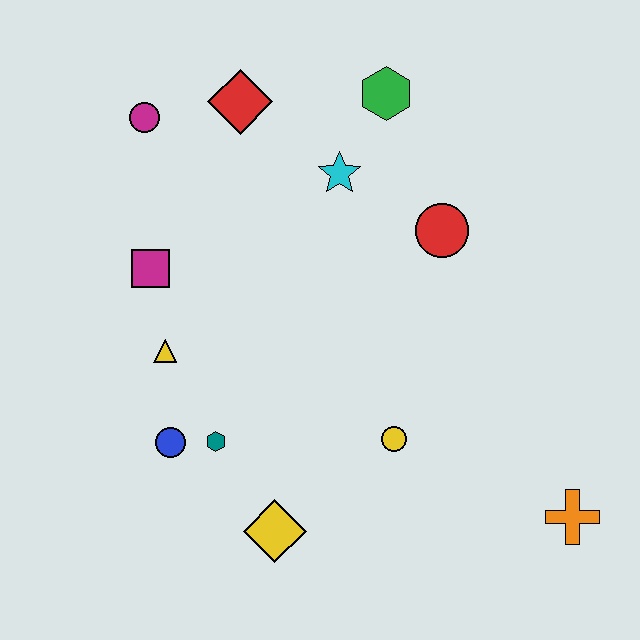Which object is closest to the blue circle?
The teal hexagon is closest to the blue circle.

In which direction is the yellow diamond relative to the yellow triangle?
The yellow diamond is below the yellow triangle.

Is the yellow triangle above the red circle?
No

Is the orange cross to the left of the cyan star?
No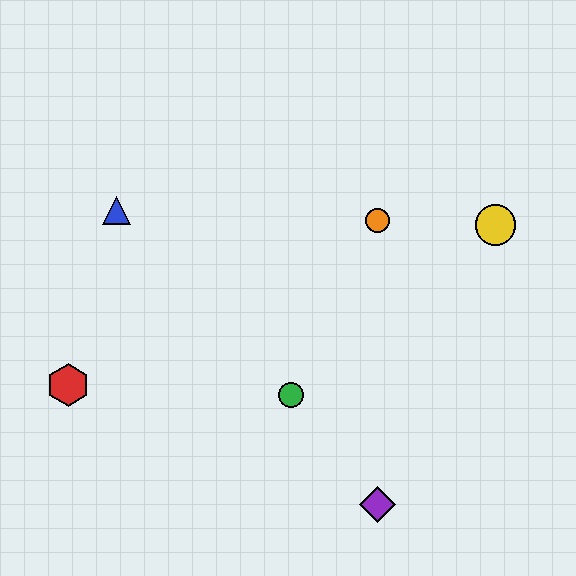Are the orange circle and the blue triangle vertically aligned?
No, the orange circle is at x≈377 and the blue triangle is at x≈116.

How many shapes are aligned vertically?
2 shapes (the purple diamond, the orange circle) are aligned vertically.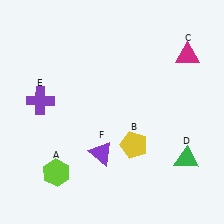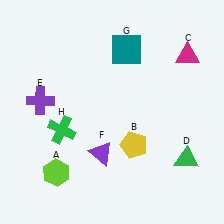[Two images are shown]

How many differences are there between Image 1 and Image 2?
There are 2 differences between the two images.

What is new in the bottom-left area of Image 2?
A green cross (H) was added in the bottom-left area of Image 2.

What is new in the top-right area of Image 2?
A teal square (G) was added in the top-right area of Image 2.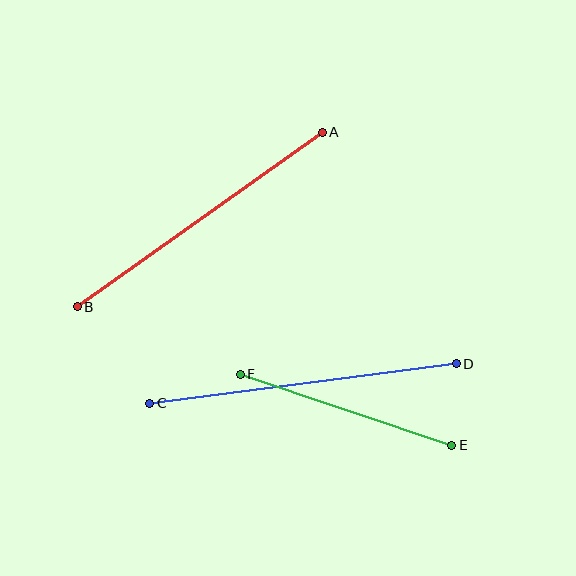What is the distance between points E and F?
The distance is approximately 223 pixels.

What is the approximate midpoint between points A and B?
The midpoint is at approximately (200, 220) pixels.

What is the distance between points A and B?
The distance is approximately 301 pixels.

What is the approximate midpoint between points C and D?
The midpoint is at approximately (303, 384) pixels.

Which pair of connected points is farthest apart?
Points C and D are farthest apart.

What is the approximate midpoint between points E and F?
The midpoint is at approximately (346, 410) pixels.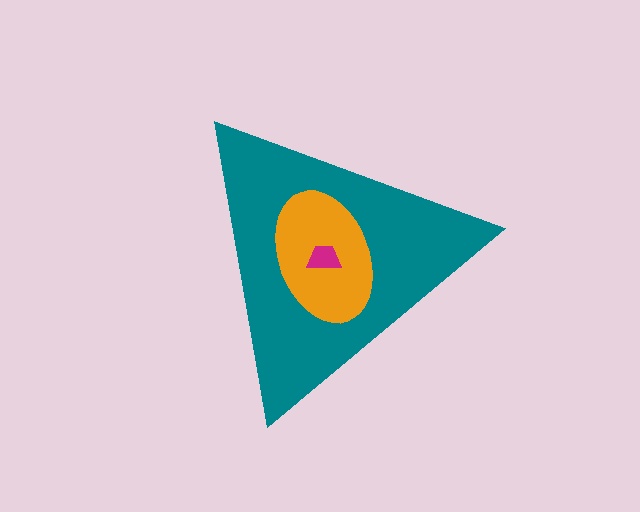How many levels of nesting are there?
3.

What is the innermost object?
The magenta trapezoid.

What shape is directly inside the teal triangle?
The orange ellipse.